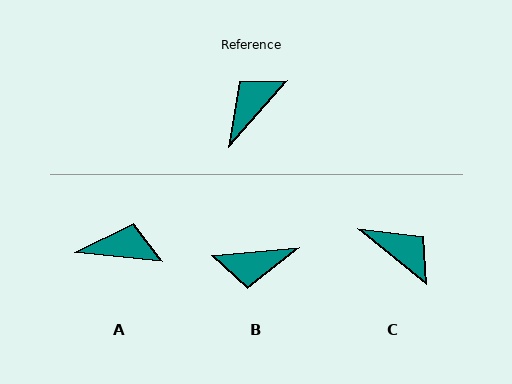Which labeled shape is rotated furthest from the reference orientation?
B, about 137 degrees away.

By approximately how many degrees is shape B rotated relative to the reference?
Approximately 137 degrees counter-clockwise.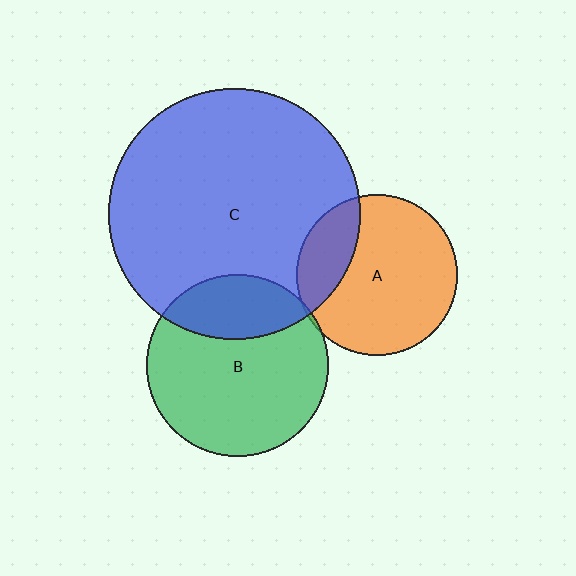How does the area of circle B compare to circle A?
Approximately 1.3 times.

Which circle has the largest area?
Circle C (blue).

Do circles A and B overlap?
Yes.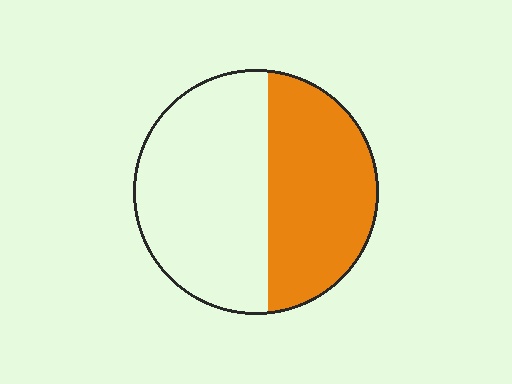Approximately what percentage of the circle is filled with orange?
Approximately 45%.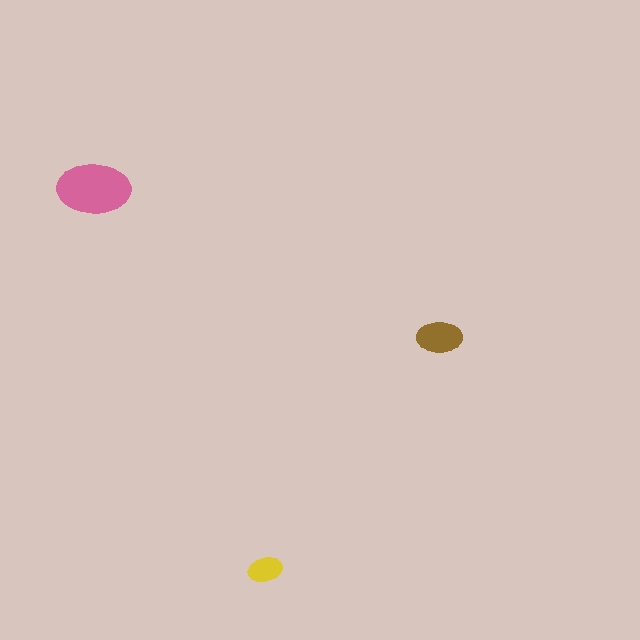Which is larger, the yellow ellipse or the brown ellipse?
The brown one.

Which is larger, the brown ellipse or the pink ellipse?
The pink one.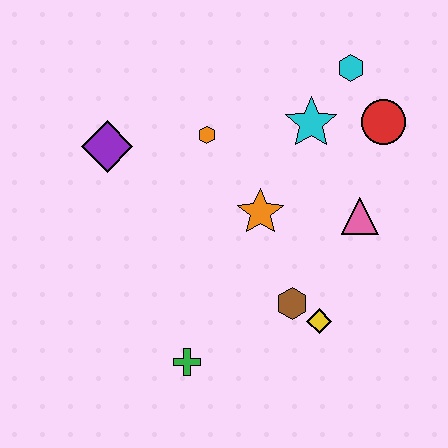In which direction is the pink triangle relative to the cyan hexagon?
The pink triangle is below the cyan hexagon.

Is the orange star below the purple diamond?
Yes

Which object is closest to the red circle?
The cyan hexagon is closest to the red circle.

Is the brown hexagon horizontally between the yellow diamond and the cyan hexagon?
No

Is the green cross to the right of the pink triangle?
No